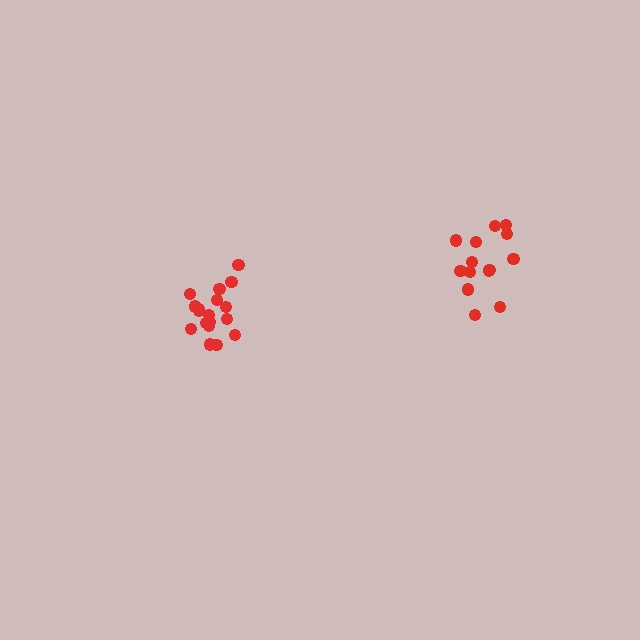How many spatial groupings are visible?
There are 2 spatial groupings.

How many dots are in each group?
Group 1: 18 dots, Group 2: 14 dots (32 total).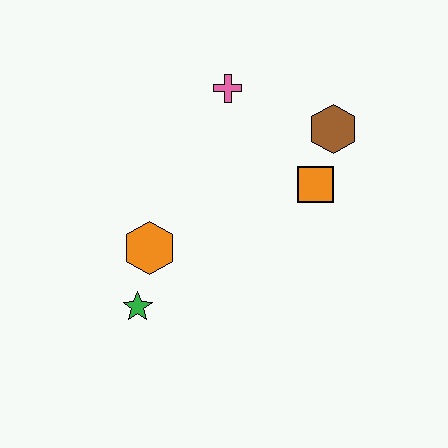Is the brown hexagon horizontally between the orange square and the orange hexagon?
No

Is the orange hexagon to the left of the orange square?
Yes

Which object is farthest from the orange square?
The green star is farthest from the orange square.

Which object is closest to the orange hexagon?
The green star is closest to the orange hexagon.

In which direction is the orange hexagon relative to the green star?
The orange hexagon is above the green star.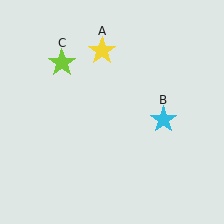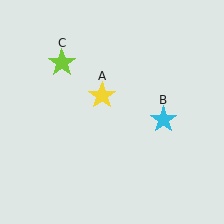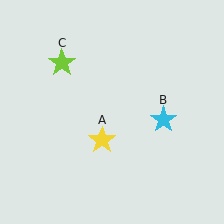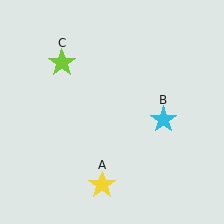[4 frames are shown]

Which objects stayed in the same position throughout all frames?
Cyan star (object B) and lime star (object C) remained stationary.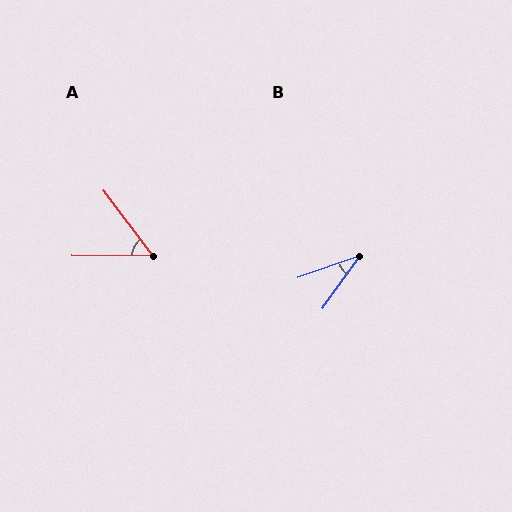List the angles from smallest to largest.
B (35°), A (53°).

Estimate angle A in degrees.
Approximately 53 degrees.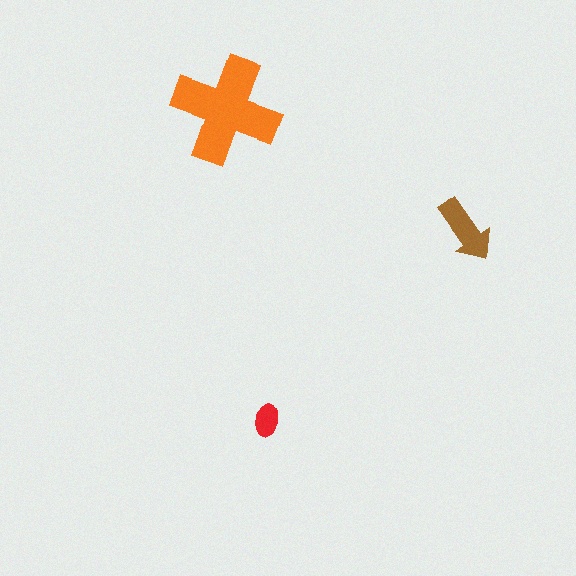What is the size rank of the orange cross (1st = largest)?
1st.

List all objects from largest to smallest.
The orange cross, the brown arrow, the red ellipse.